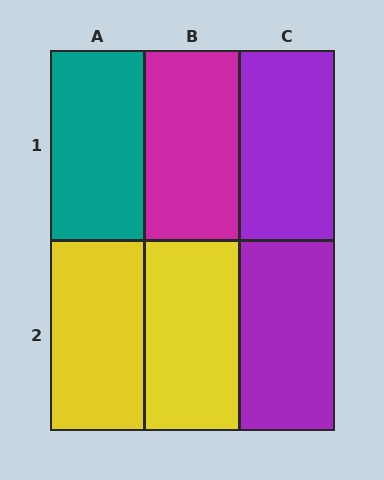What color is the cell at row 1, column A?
Teal.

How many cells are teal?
1 cell is teal.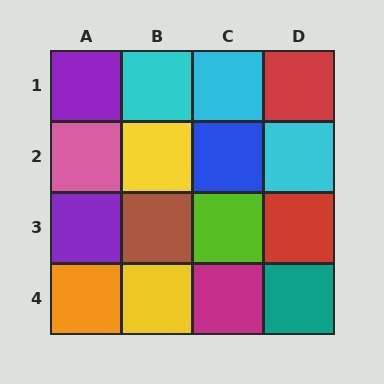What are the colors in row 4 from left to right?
Orange, yellow, magenta, teal.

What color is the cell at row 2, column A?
Pink.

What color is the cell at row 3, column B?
Brown.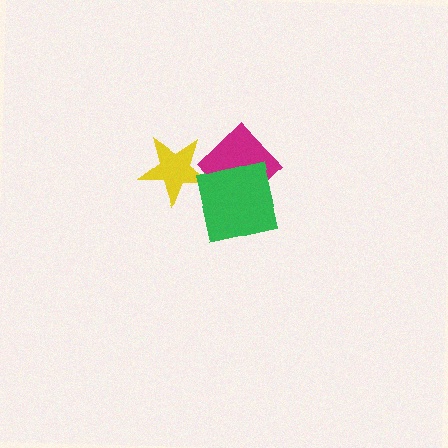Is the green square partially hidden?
No, no other shape covers it.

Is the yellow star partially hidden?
Yes, it is partially covered by another shape.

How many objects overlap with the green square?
1 object overlaps with the green square.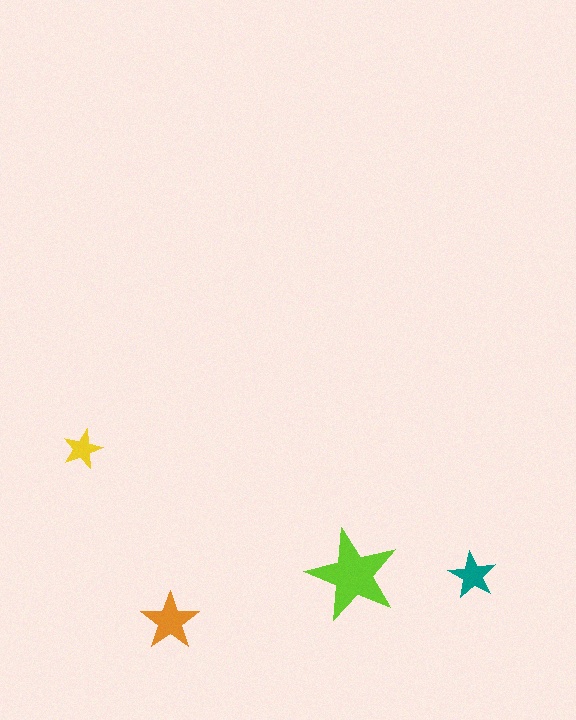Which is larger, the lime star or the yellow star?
The lime one.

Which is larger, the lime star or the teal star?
The lime one.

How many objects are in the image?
There are 4 objects in the image.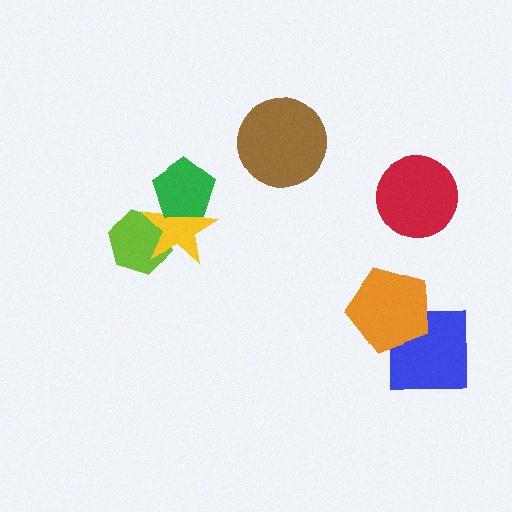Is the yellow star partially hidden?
Yes, it is partially covered by another shape.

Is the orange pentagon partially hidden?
No, no other shape covers it.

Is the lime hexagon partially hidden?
Yes, it is partially covered by another shape.